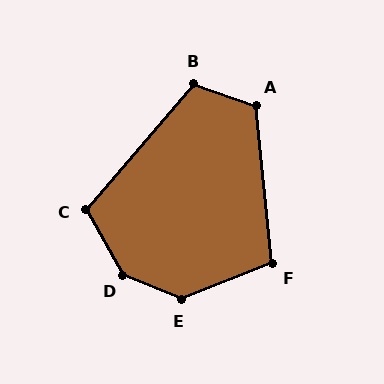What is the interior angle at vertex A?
Approximately 114 degrees (obtuse).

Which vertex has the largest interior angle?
D, at approximately 142 degrees.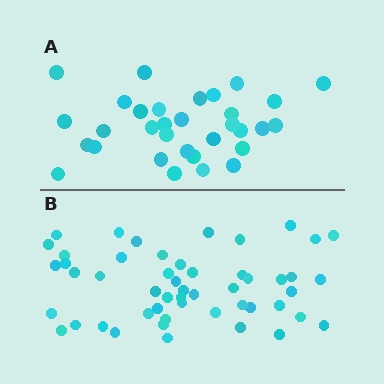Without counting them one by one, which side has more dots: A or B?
Region B (the bottom region) has more dots.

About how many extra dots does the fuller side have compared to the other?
Region B has approximately 20 more dots than region A.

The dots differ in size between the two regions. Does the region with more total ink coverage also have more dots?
No. Region A has more total ink coverage because its dots are larger, but region B actually contains more individual dots. Total area can be misleading — the number of items is what matters here.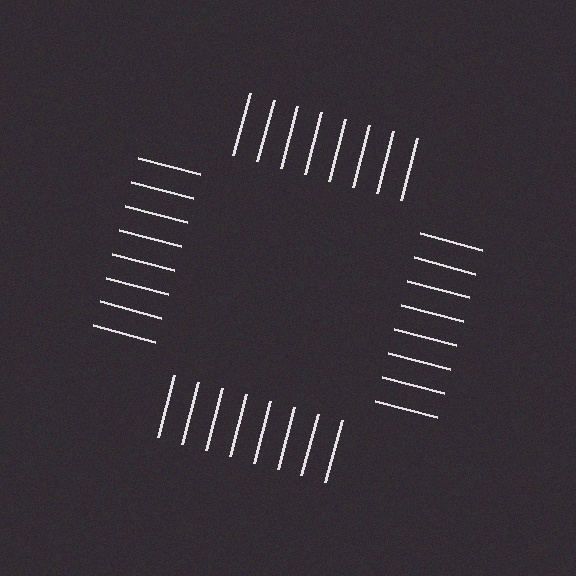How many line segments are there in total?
32 — 8 along each of the 4 edges.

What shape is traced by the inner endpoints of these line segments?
An illusory square — the line segments terminate on its edges but no continuous stroke is drawn.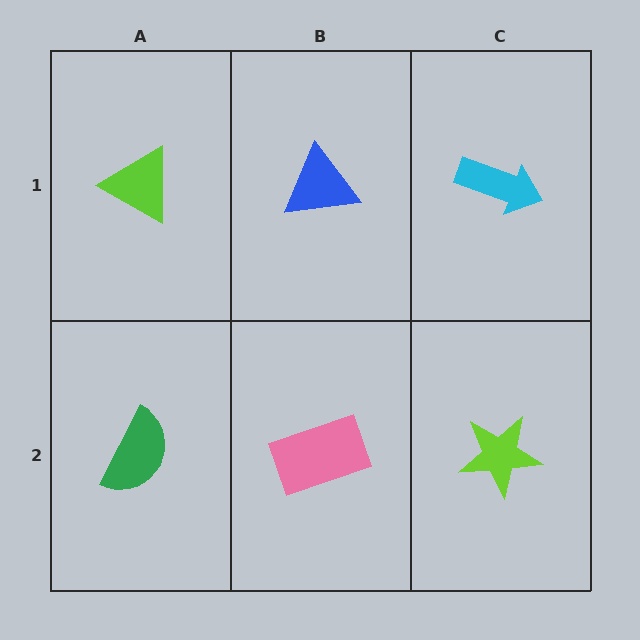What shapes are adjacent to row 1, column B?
A pink rectangle (row 2, column B), a lime triangle (row 1, column A), a cyan arrow (row 1, column C).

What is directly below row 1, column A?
A green semicircle.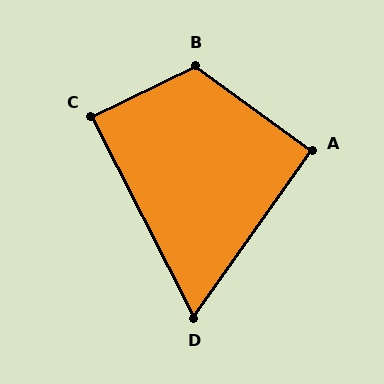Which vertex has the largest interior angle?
B, at approximately 118 degrees.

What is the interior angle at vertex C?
Approximately 89 degrees (approximately right).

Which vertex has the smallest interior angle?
D, at approximately 62 degrees.